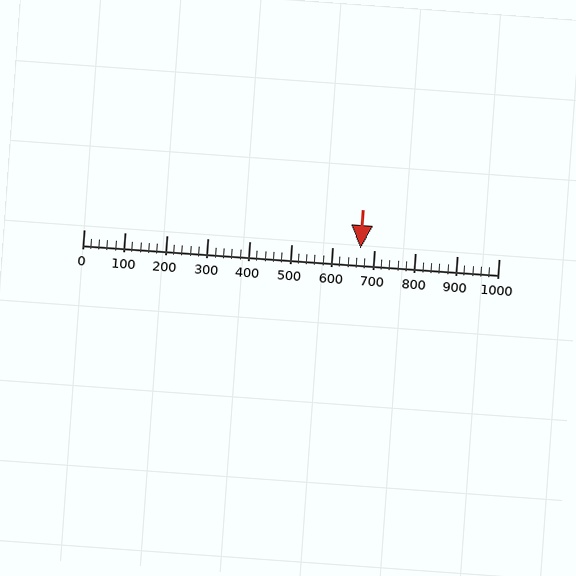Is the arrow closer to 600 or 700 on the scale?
The arrow is closer to 700.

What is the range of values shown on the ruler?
The ruler shows values from 0 to 1000.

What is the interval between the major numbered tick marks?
The major tick marks are spaced 100 units apart.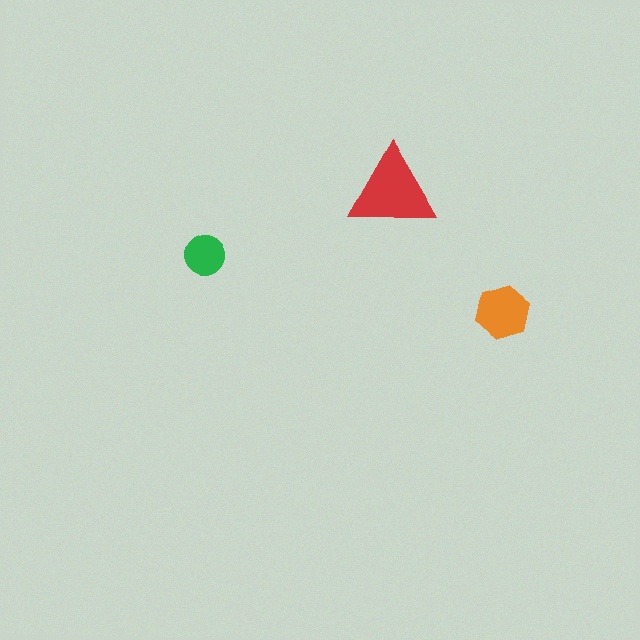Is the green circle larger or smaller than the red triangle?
Smaller.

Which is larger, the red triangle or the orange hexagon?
The red triangle.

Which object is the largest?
The red triangle.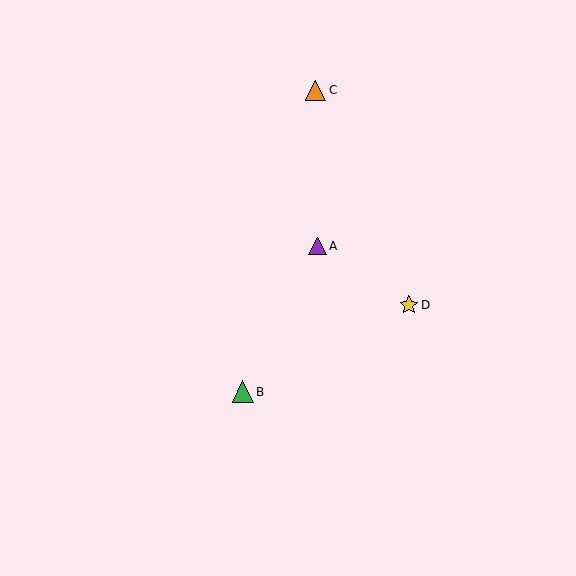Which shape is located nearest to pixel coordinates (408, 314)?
The yellow star (labeled D) at (409, 305) is nearest to that location.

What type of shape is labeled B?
Shape B is a green triangle.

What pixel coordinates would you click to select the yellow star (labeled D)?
Click at (409, 305) to select the yellow star D.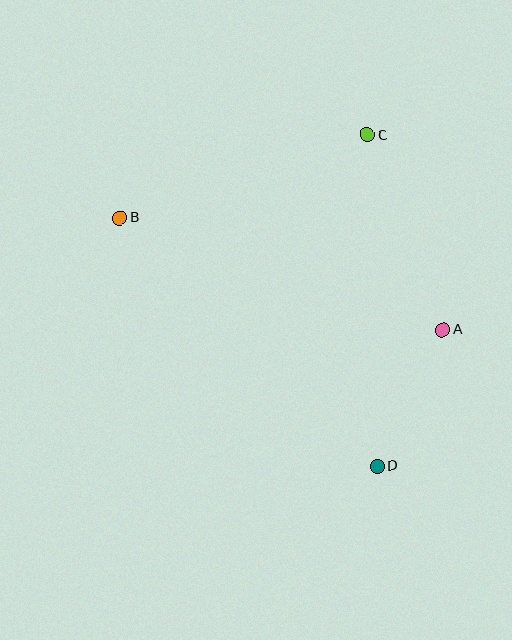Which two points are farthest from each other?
Points B and D are farthest from each other.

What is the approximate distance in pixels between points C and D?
The distance between C and D is approximately 331 pixels.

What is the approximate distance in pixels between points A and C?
The distance between A and C is approximately 209 pixels.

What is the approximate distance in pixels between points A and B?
The distance between A and B is approximately 342 pixels.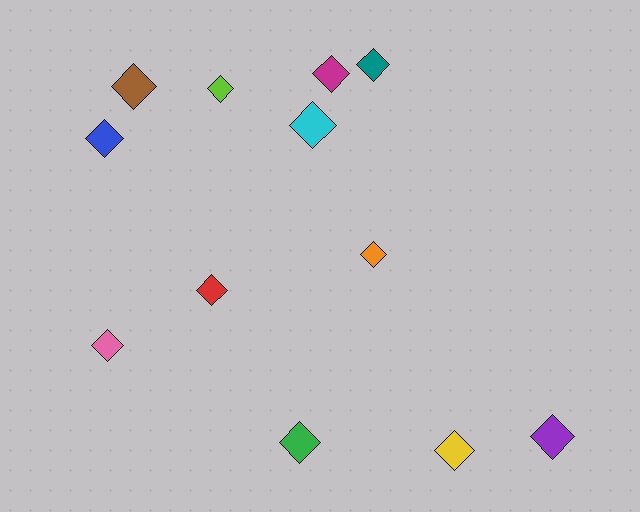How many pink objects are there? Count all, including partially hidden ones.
There is 1 pink object.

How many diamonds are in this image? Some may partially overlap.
There are 12 diamonds.